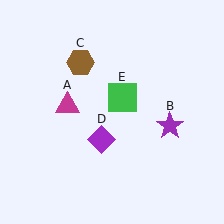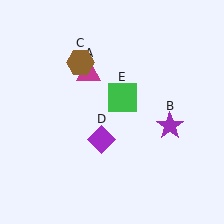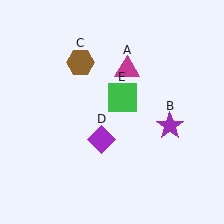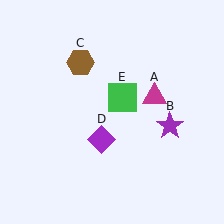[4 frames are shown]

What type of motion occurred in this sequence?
The magenta triangle (object A) rotated clockwise around the center of the scene.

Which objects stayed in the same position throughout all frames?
Purple star (object B) and brown hexagon (object C) and purple diamond (object D) and green square (object E) remained stationary.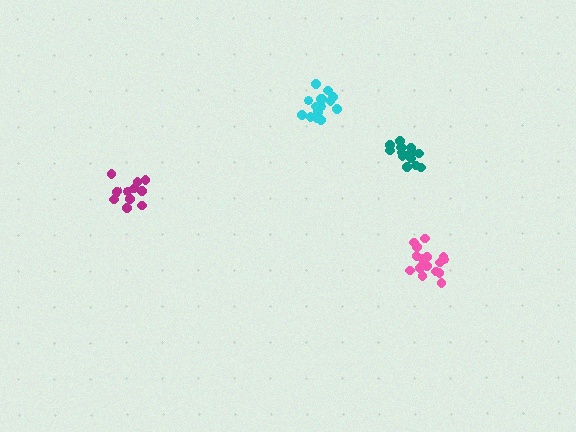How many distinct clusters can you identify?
There are 4 distinct clusters.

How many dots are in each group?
Group 1: 12 dots, Group 2: 16 dots, Group 3: 17 dots, Group 4: 15 dots (60 total).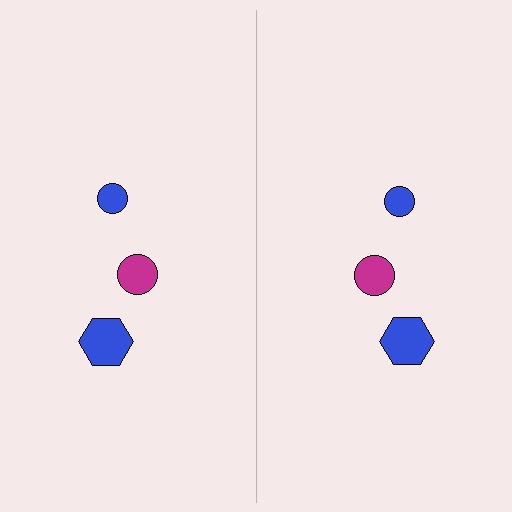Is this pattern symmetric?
Yes, this pattern has bilateral (reflection) symmetry.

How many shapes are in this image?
There are 6 shapes in this image.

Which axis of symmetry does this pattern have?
The pattern has a vertical axis of symmetry running through the center of the image.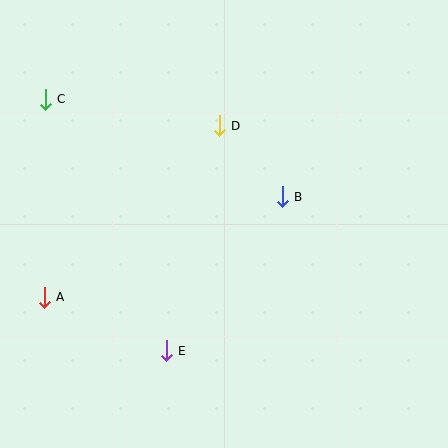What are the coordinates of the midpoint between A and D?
The midpoint between A and D is at (132, 211).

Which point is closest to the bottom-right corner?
Point E is closest to the bottom-right corner.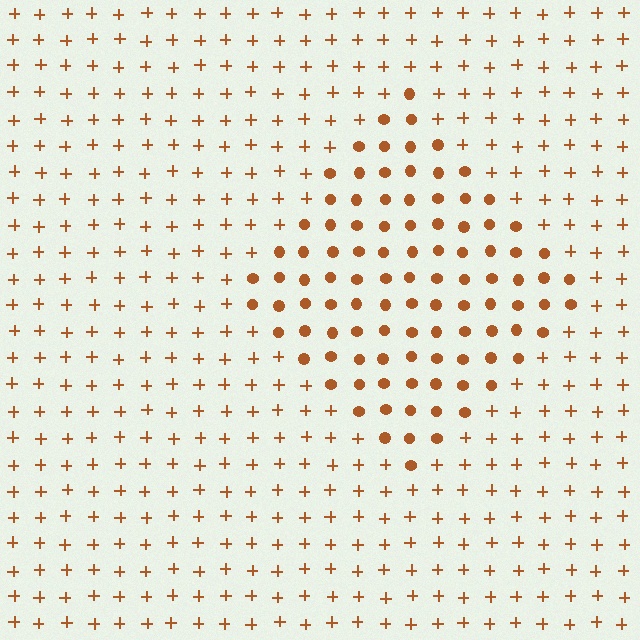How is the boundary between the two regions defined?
The boundary is defined by a change in element shape: circles inside vs. plus signs outside. All elements share the same color and spacing.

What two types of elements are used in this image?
The image uses circles inside the diamond region and plus signs outside it.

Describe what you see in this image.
The image is filled with small brown elements arranged in a uniform grid. A diamond-shaped region contains circles, while the surrounding area contains plus signs. The boundary is defined purely by the change in element shape.